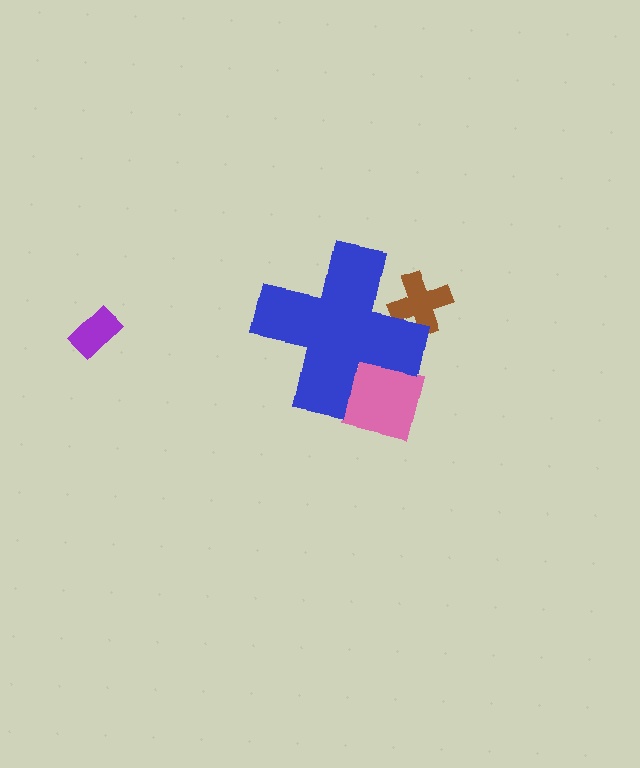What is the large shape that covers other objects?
A blue cross.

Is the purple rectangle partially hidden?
No, the purple rectangle is fully visible.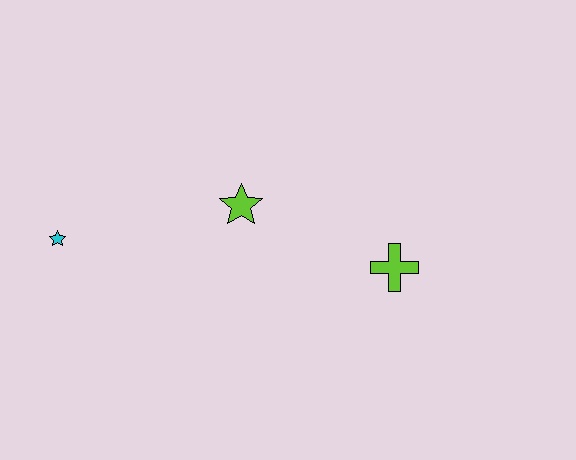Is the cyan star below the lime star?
Yes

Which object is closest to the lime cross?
The lime star is closest to the lime cross.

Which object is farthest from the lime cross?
The cyan star is farthest from the lime cross.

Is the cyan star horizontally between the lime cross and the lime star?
No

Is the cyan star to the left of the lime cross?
Yes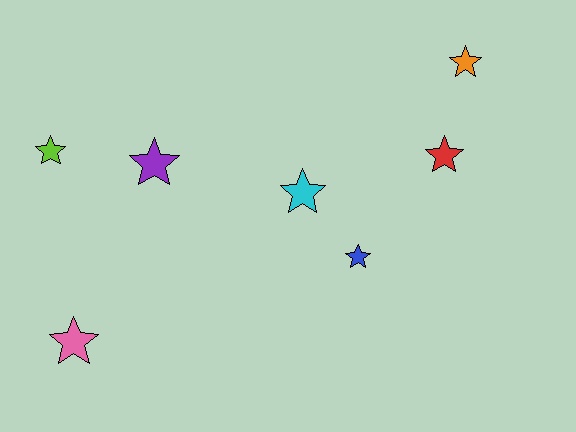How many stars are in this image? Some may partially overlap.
There are 7 stars.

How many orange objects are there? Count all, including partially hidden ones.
There is 1 orange object.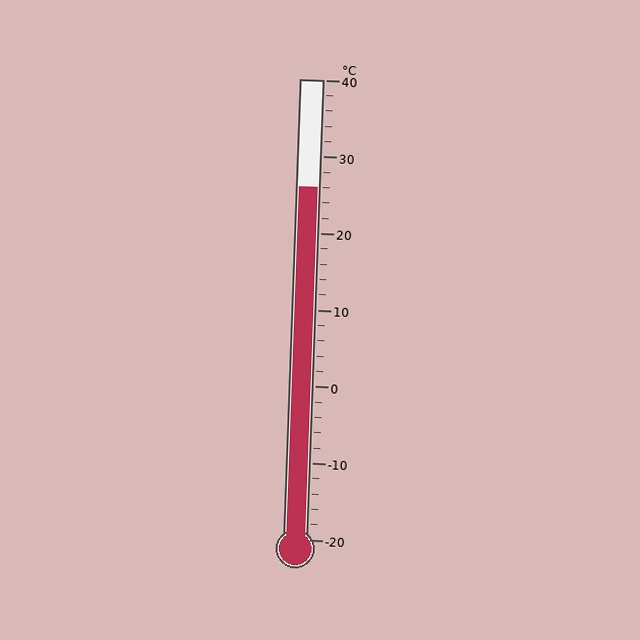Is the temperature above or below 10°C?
The temperature is above 10°C.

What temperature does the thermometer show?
The thermometer shows approximately 26°C.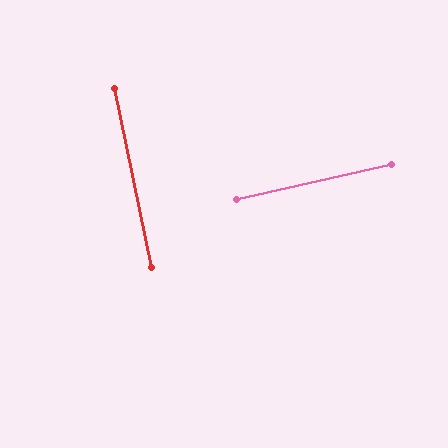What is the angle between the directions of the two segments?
Approximately 89 degrees.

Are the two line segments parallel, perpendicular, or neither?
Perpendicular — they meet at approximately 89°.